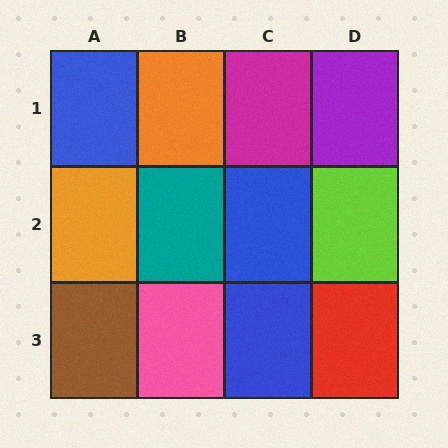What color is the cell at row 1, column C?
Magenta.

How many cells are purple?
1 cell is purple.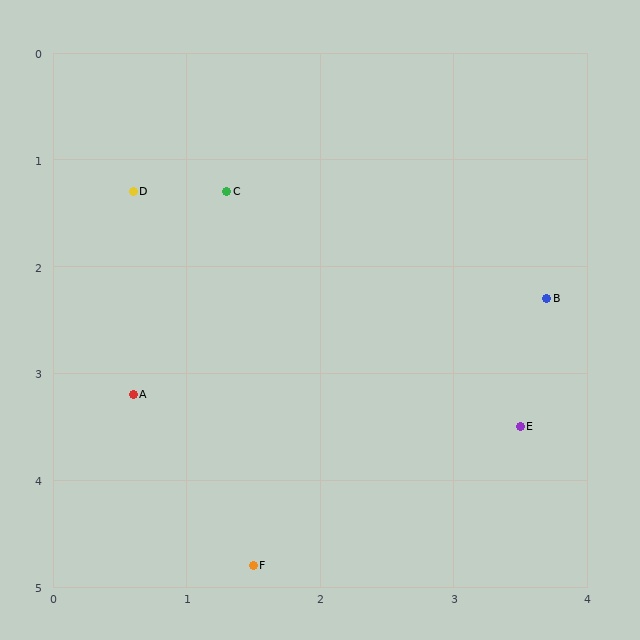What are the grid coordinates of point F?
Point F is at approximately (1.5, 4.8).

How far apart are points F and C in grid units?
Points F and C are about 3.5 grid units apart.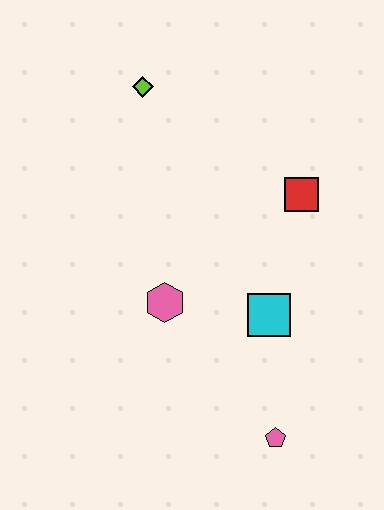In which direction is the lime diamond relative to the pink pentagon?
The lime diamond is above the pink pentagon.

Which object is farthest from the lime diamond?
The pink pentagon is farthest from the lime diamond.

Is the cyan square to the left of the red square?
Yes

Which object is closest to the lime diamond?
The red square is closest to the lime diamond.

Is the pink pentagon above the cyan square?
No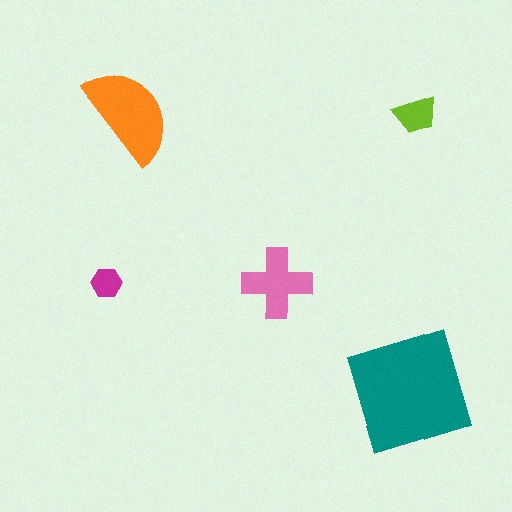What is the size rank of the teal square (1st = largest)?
1st.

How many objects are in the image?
There are 5 objects in the image.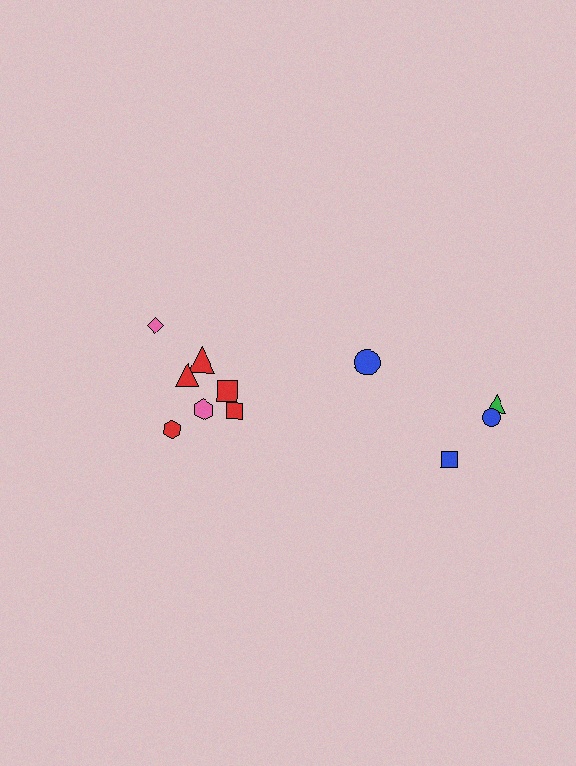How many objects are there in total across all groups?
There are 11 objects.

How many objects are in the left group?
There are 7 objects.